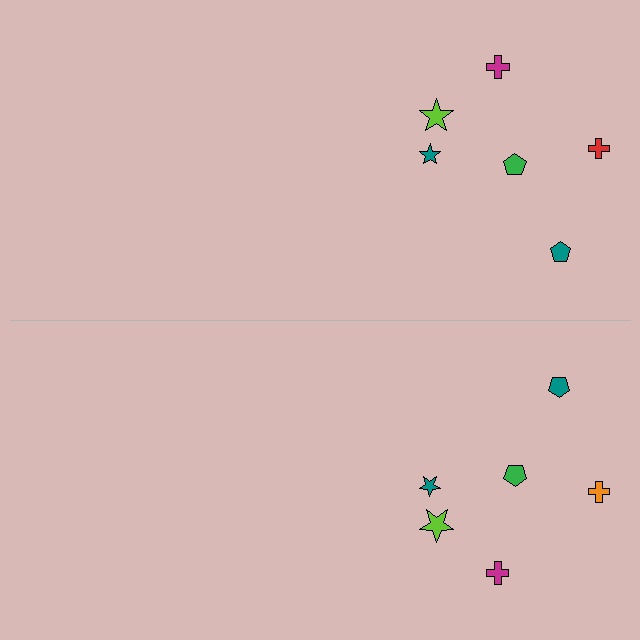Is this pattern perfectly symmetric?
No, the pattern is not perfectly symmetric. The orange cross on the bottom side breaks the symmetry — its mirror counterpart is red.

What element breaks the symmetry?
The orange cross on the bottom side breaks the symmetry — its mirror counterpart is red.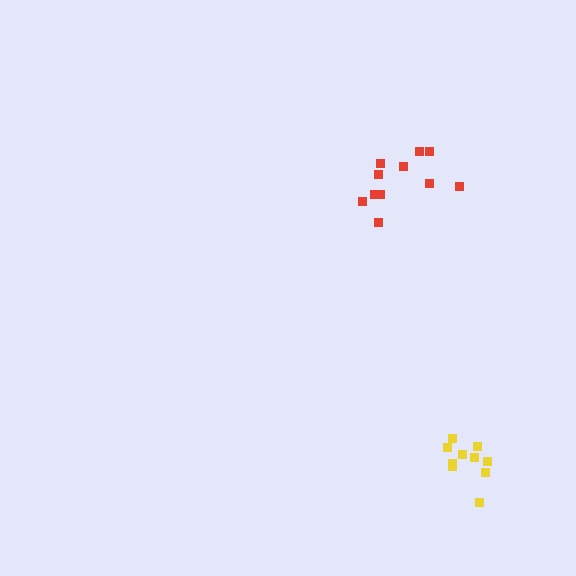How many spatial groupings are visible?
There are 2 spatial groupings.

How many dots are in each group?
Group 1: 10 dots, Group 2: 11 dots (21 total).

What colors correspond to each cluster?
The clusters are colored: yellow, red.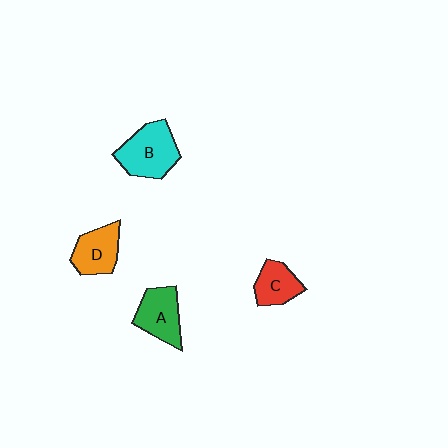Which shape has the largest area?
Shape B (cyan).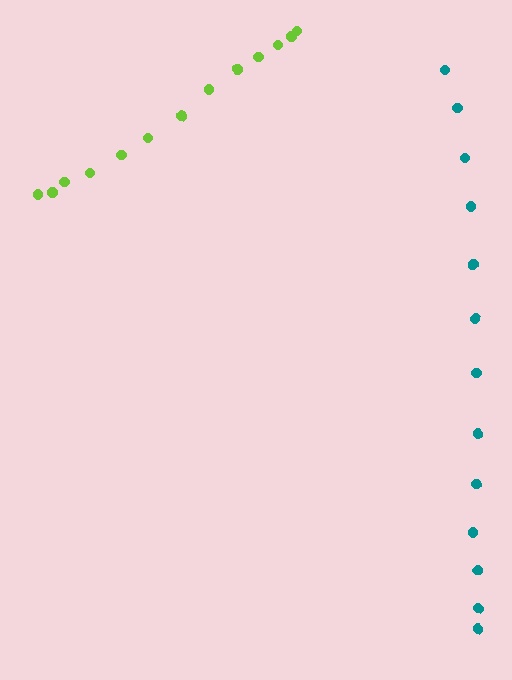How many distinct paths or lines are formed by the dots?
There are 2 distinct paths.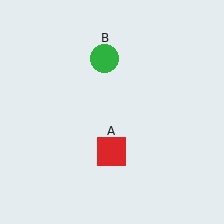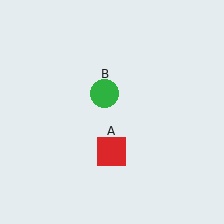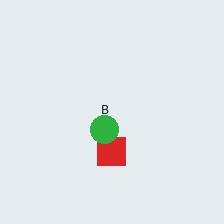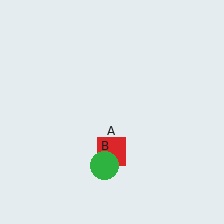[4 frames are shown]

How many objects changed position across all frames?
1 object changed position: green circle (object B).